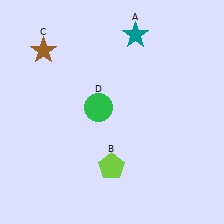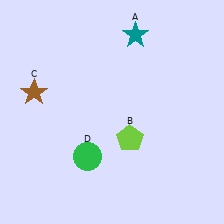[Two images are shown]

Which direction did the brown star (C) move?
The brown star (C) moved down.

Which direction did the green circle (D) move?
The green circle (D) moved down.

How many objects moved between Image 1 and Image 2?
3 objects moved between the two images.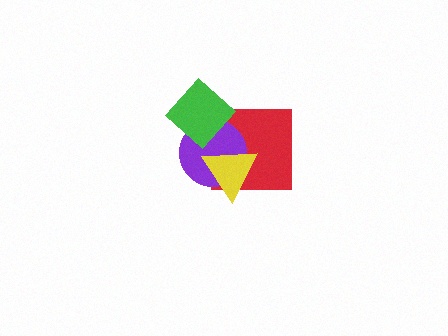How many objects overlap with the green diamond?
2 objects overlap with the green diamond.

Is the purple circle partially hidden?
Yes, it is partially covered by another shape.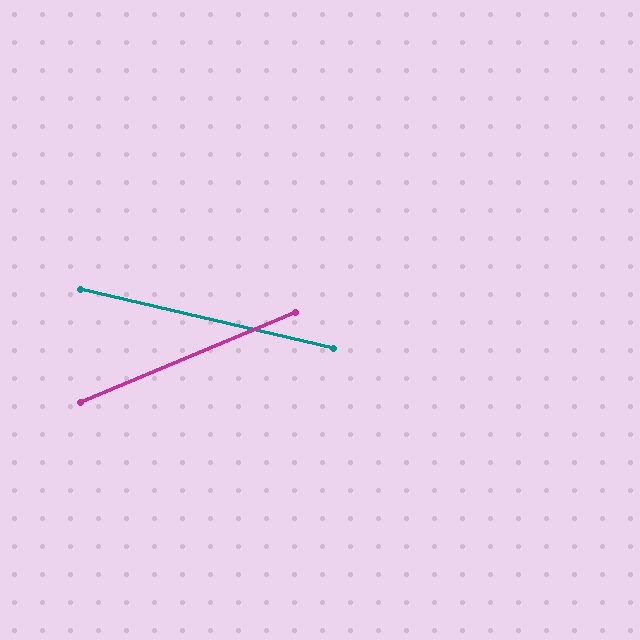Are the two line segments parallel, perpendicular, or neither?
Neither parallel nor perpendicular — they differ by about 36°.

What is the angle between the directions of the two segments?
Approximately 36 degrees.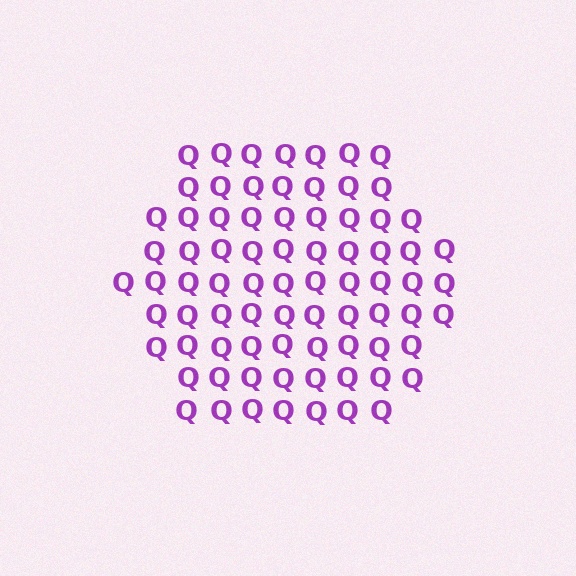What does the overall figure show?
The overall figure shows a hexagon.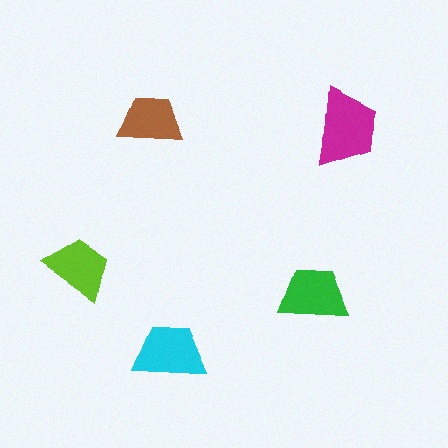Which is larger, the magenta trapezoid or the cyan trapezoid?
The magenta one.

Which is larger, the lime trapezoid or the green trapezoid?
The green one.